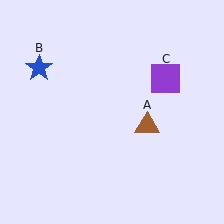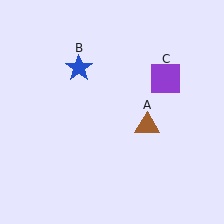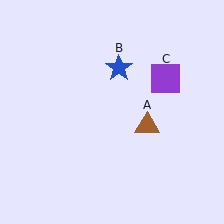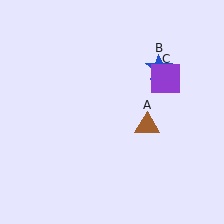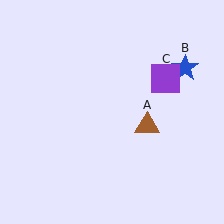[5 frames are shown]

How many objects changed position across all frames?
1 object changed position: blue star (object B).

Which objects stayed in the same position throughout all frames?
Brown triangle (object A) and purple square (object C) remained stationary.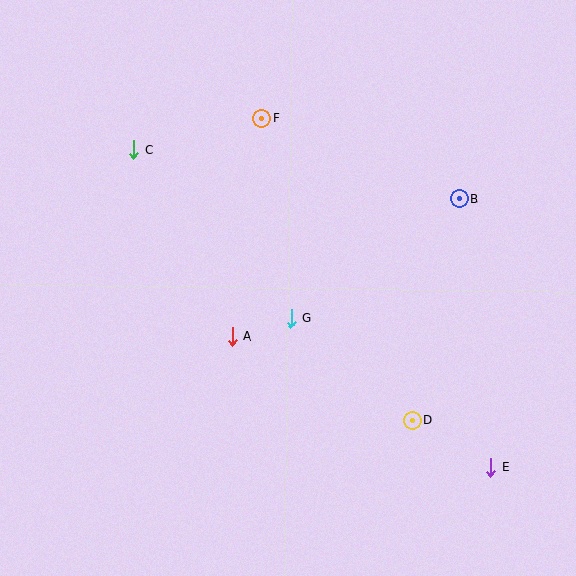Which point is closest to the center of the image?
Point G at (291, 318) is closest to the center.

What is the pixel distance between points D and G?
The distance between D and G is 159 pixels.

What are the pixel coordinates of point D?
Point D is at (413, 420).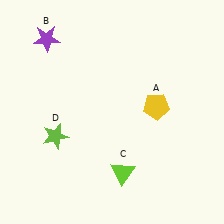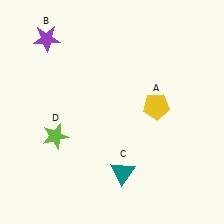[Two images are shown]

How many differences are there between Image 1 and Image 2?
There is 1 difference between the two images.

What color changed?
The triangle (C) changed from lime in Image 1 to teal in Image 2.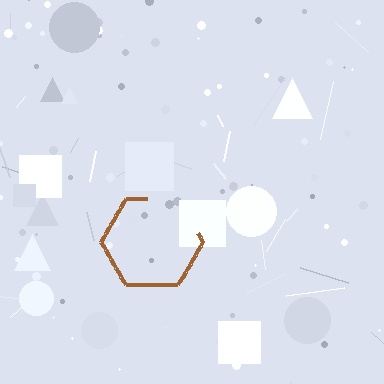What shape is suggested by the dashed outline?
The dashed outline suggests a hexagon.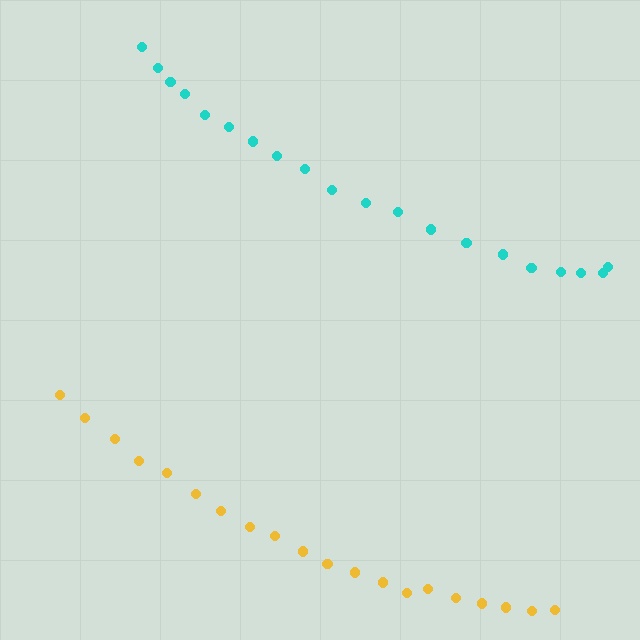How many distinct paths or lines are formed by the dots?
There are 2 distinct paths.